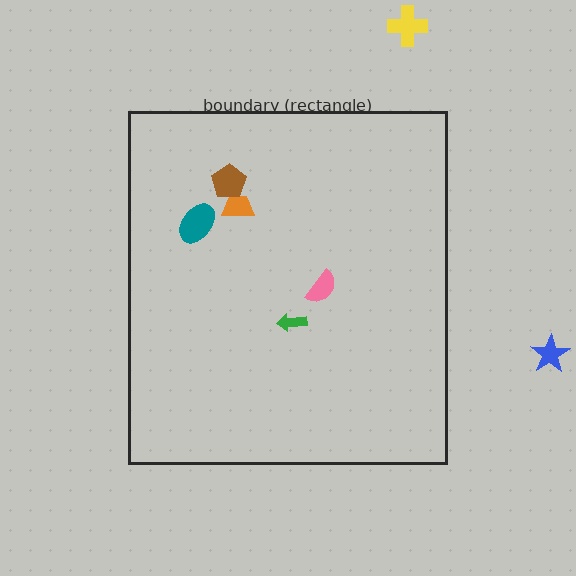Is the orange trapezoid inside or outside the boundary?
Inside.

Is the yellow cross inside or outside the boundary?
Outside.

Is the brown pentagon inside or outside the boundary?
Inside.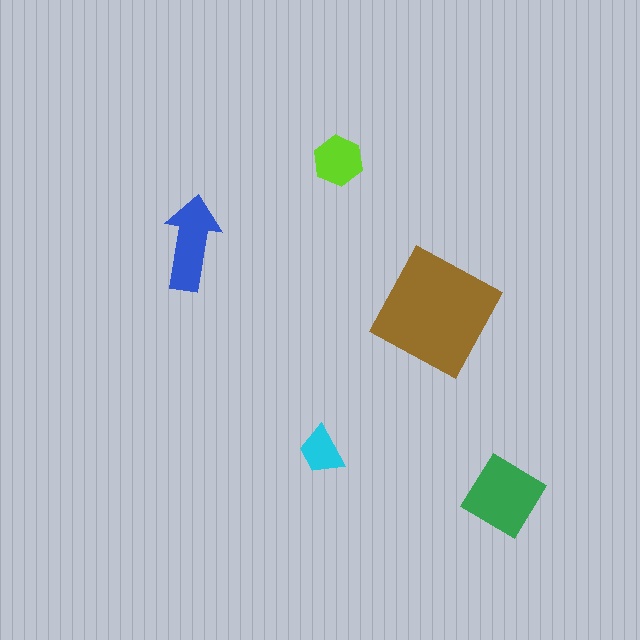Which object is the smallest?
The cyan trapezoid.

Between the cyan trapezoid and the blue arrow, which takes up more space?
The blue arrow.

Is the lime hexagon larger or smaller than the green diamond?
Smaller.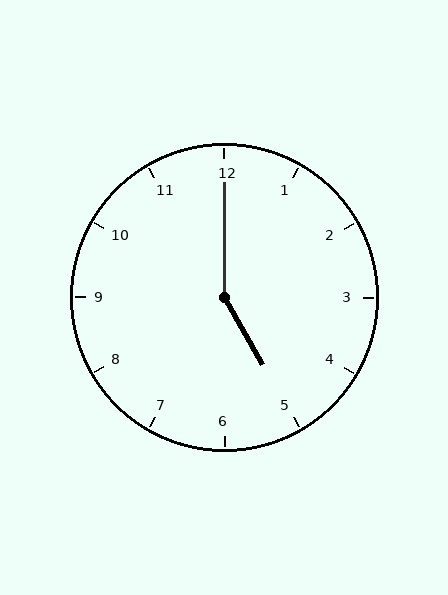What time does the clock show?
5:00.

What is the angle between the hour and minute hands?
Approximately 150 degrees.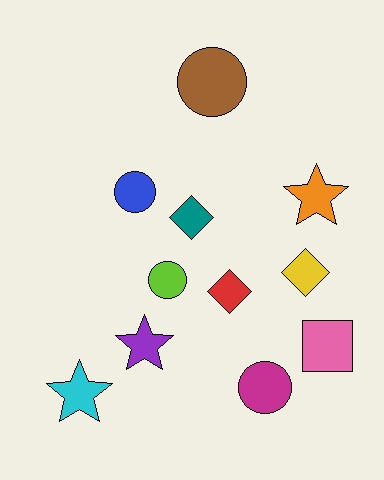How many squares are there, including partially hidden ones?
There is 1 square.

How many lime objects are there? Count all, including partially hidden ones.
There is 1 lime object.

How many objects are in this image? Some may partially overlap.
There are 11 objects.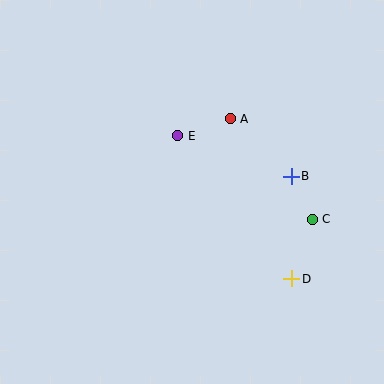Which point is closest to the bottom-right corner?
Point D is closest to the bottom-right corner.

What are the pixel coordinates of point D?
Point D is at (292, 279).